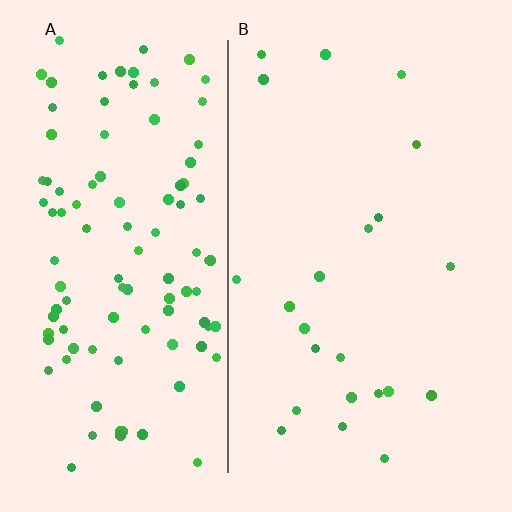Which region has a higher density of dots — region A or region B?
A (the left).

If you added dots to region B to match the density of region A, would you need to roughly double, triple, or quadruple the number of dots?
Approximately quadruple.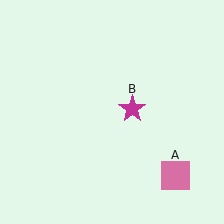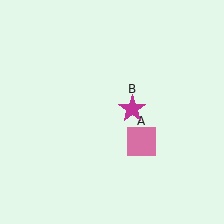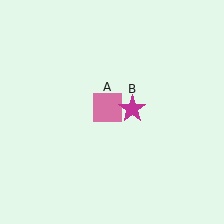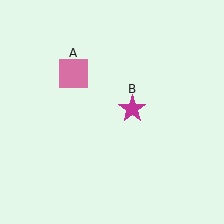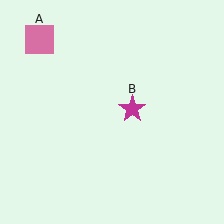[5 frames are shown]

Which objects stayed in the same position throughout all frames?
Magenta star (object B) remained stationary.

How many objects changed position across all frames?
1 object changed position: pink square (object A).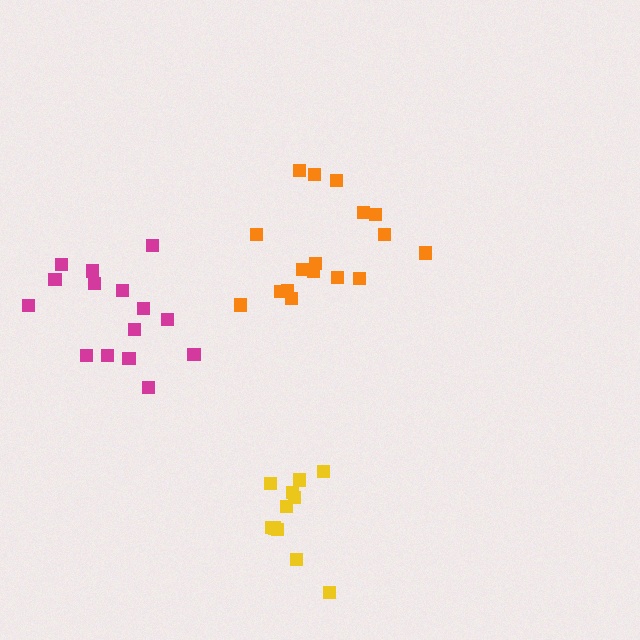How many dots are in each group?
Group 1: 17 dots, Group 2: 15 dots, Group 3: 11 dots (43 total).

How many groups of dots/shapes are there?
There are 3 groups.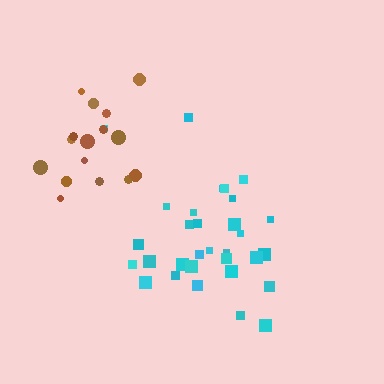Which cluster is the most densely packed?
Cyan.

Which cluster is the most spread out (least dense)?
Brown.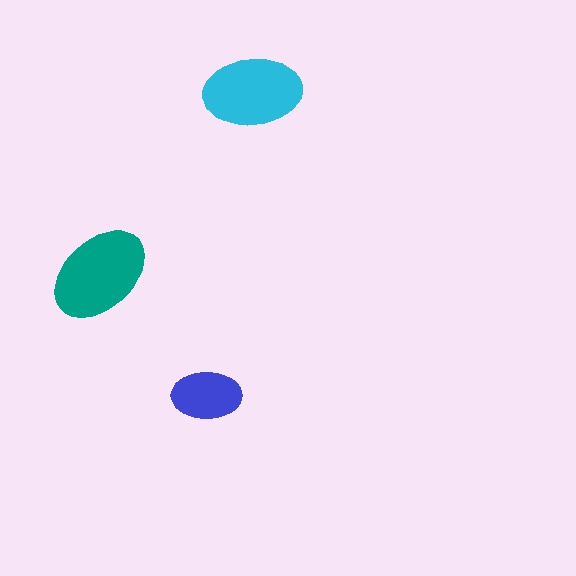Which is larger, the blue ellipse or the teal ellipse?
The teal one.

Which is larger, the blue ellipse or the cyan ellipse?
The cyan one.